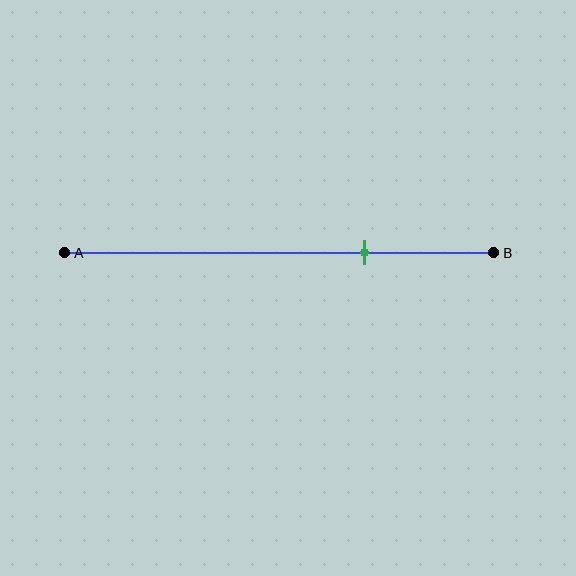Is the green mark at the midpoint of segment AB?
No, the mark is at about 70% from A, not at the 50% midpoint.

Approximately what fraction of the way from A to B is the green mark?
The green mark is approximately 70% of the way from A to B.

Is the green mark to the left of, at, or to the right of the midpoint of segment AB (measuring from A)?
The green mark is to the right of the midpoint of segment AB.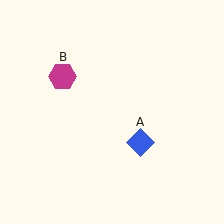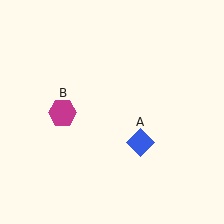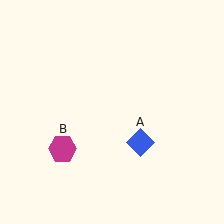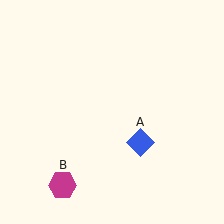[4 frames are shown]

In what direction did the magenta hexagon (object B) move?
The magenta hexagon (object B) moved down.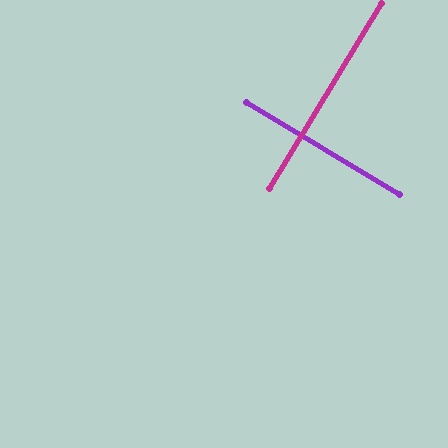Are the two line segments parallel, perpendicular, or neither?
Perpendicular — they meet at approximately 90°.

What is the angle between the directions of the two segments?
Approximately 90 degrees.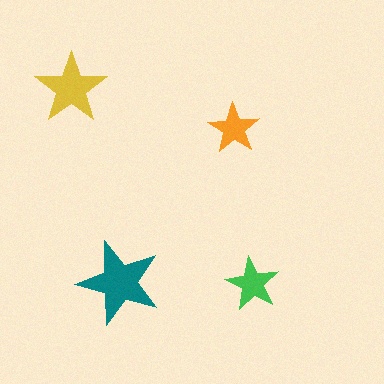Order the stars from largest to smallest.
the teal one, the yellow one, the green one, the orange one.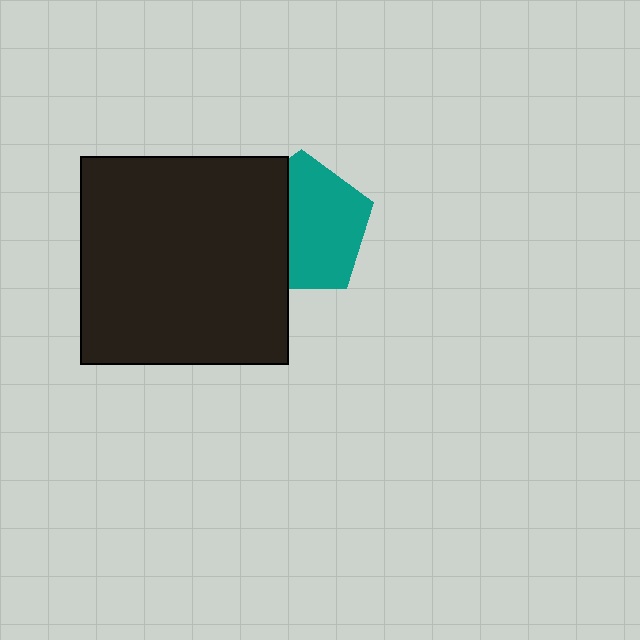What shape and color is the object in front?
The object in front is a black square.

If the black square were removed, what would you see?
You would see the complete teal pentagon.